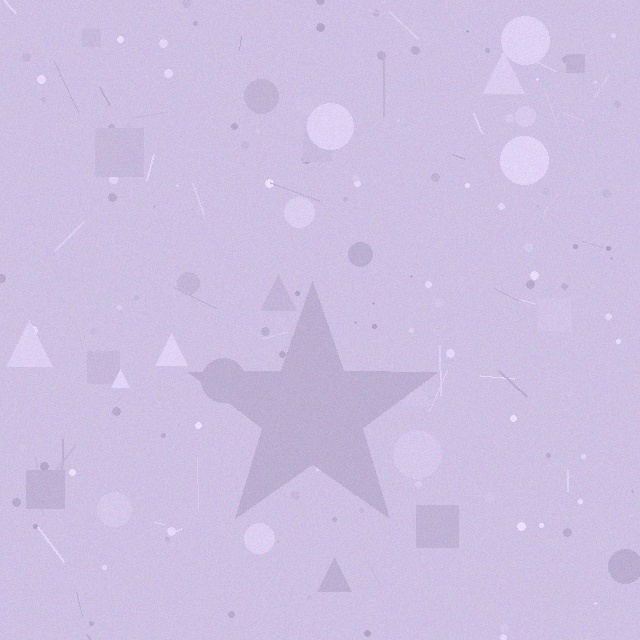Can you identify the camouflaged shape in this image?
The camouflaged shape is a star.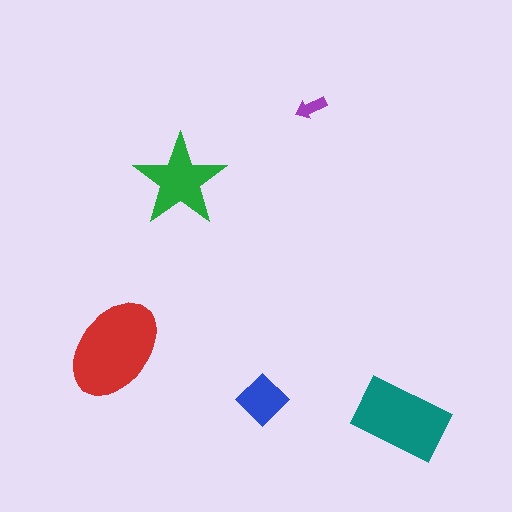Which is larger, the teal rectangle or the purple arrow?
The teal rectangle.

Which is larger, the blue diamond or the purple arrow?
The blue diamond.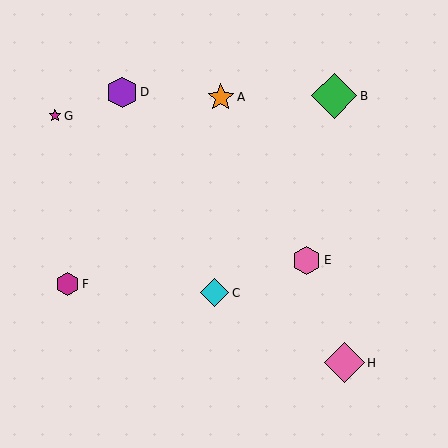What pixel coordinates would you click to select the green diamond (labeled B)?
Click at (334, 96) to select the green diamond B.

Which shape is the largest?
The green diamond (labeled B) is the largest.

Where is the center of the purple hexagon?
The center of the purple hexagon is at (122, 92).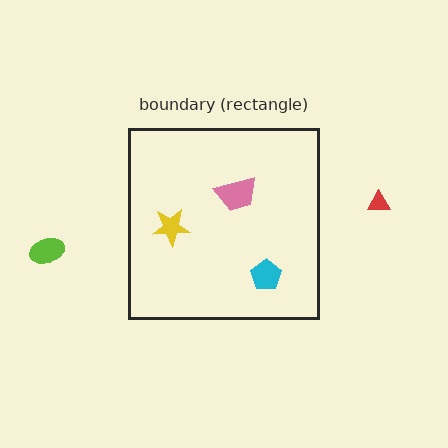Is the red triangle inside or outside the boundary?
Outside.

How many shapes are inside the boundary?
3 inside, 2 outside.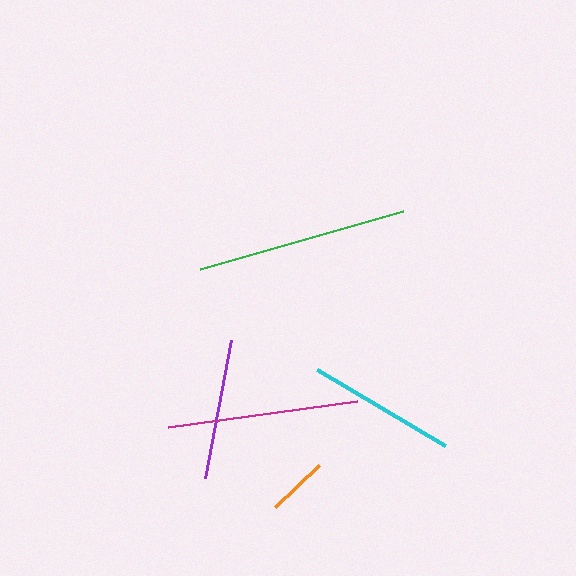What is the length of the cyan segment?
The cyan segment is approximately 148 pixels long.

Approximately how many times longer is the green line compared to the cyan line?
The green line is approximately 1.4 times the length of the cyan line.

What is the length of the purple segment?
The purple segment is approximately 140 pixels long.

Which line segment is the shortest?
The orange line is the shortest at approximately 60 pixels.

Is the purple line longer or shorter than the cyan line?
The cyan line is longer than the purple line.